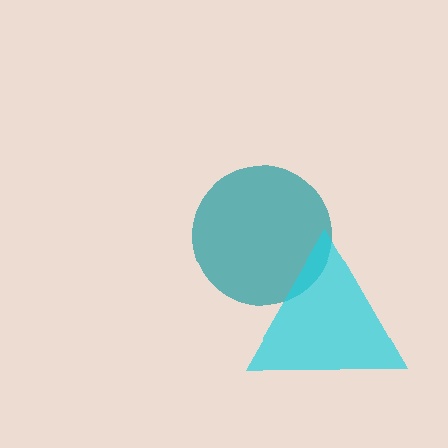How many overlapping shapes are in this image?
There are 2 overlapping shapes in the image.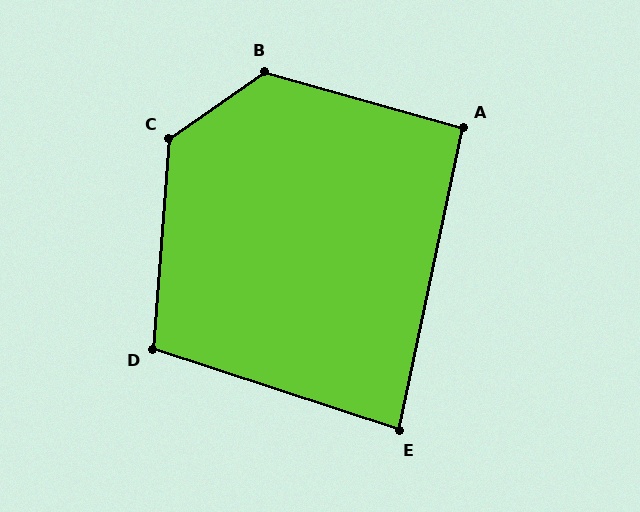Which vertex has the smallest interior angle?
E, at approximately 84 degrees.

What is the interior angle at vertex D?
Approximately 104 degrees (obtuse).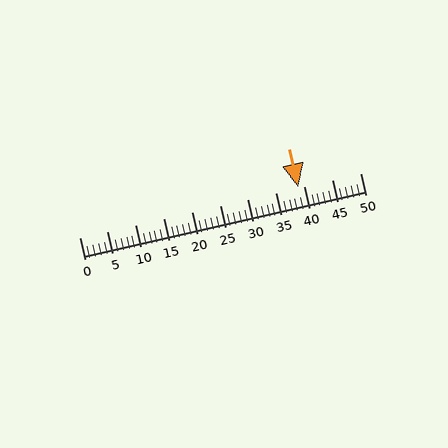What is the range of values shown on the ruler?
The ruler shows values from 0 to 50.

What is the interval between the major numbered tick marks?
The major tick marks are spaced 5 units apart.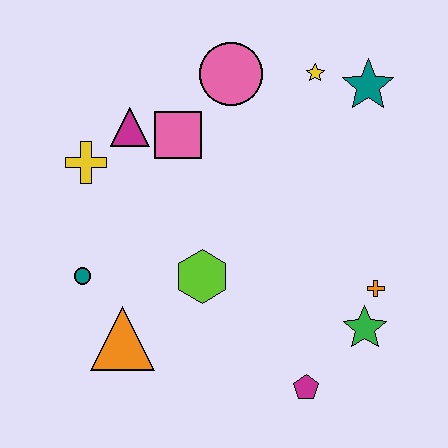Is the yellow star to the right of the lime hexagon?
Yes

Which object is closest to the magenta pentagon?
The green star is closest to the magenta pentagon.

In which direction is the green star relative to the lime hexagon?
The green star is to the right of the lime hexagon.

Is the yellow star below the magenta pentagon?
No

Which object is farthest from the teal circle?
The teal star is farthest from the teal circle.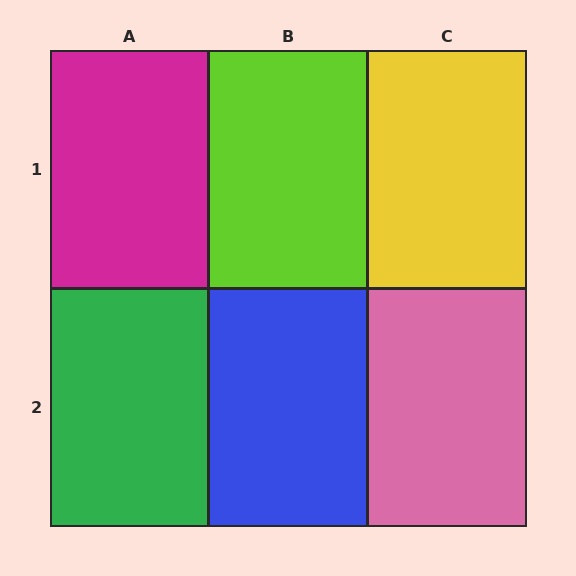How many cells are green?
1 cell is green.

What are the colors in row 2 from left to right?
Green, blue, pink.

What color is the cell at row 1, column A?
Magenta.